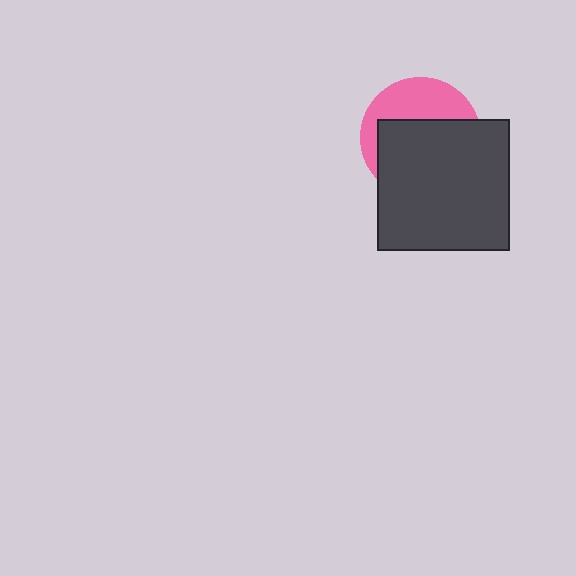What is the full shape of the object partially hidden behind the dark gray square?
The partially hidden object is a pink circle.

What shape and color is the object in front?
The object in front is a dark gray square.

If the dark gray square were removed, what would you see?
You would see the complete pink circle.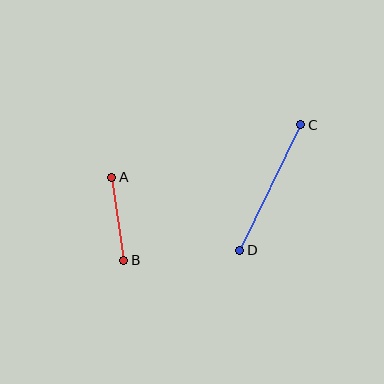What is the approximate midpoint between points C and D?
The midpoint is at approximately (270, 187) pixels.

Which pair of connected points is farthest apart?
Points C and D are farthest apart.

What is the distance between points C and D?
The distance is approximately 139 pixels.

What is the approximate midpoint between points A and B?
The midpoint is at approximately (118, 219) pixels.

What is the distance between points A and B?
The distance is approximately 84 pixels.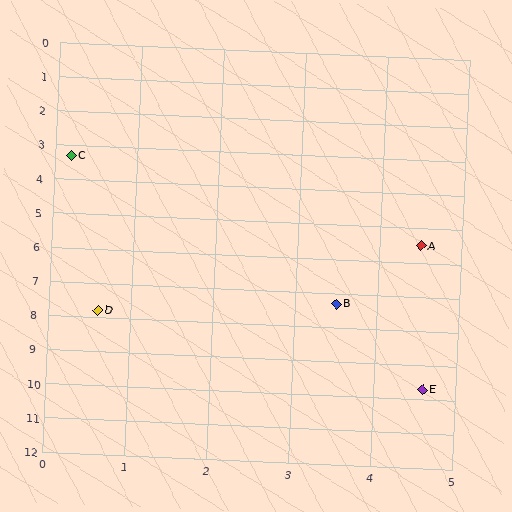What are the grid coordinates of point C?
Point C is at approximately (0.2, 3.3).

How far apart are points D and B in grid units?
Points D and B are about 2.9 grid units apart.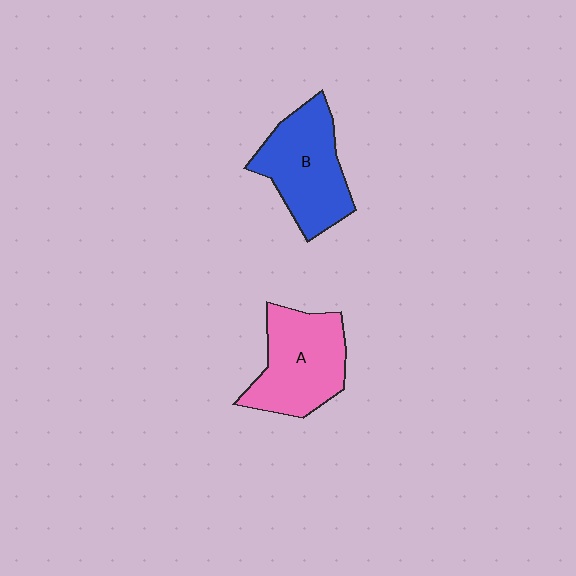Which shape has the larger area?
Shape B (blue).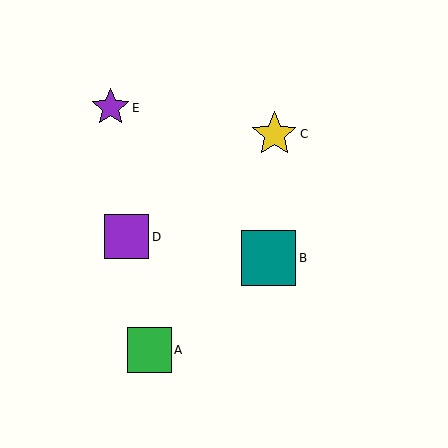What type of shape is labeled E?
Shape E is a purple star.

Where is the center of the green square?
The center of the green square is at (149, 350).